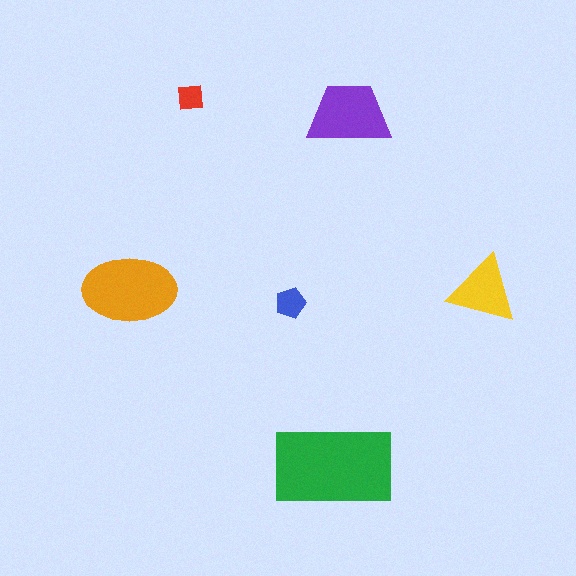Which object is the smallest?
The red square.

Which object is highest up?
The red square is topmost.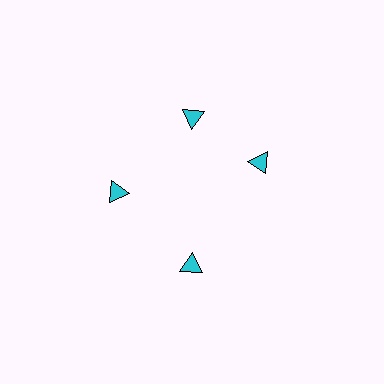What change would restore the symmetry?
The symmetry would be restored by rotating it back into even spacing with its neighbors so that all 4 triangles sit at equal angles and equal distance from the center.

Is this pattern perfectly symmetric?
No. The 4 cyan triangles are arranged in a ring, but one element near the 3 o'clock position is rotated out of alignment along the ring, breaking the 4-fold rotational symmetry.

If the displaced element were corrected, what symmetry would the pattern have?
It would have 4-fold rotational symmetry — the pattern would map onto itself every 90 degrees.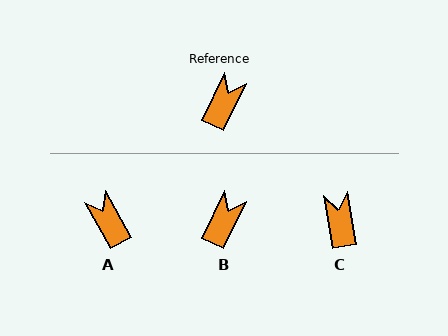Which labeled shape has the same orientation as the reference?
B.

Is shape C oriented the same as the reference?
No, it is off by about 35 degrees.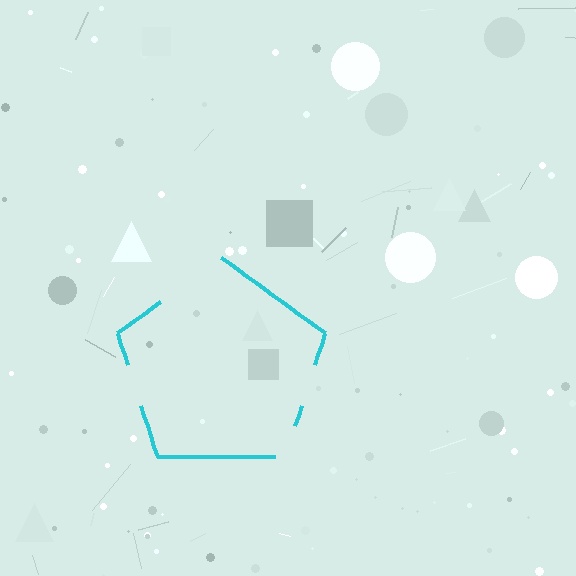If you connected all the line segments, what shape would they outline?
They would outline a pentagon.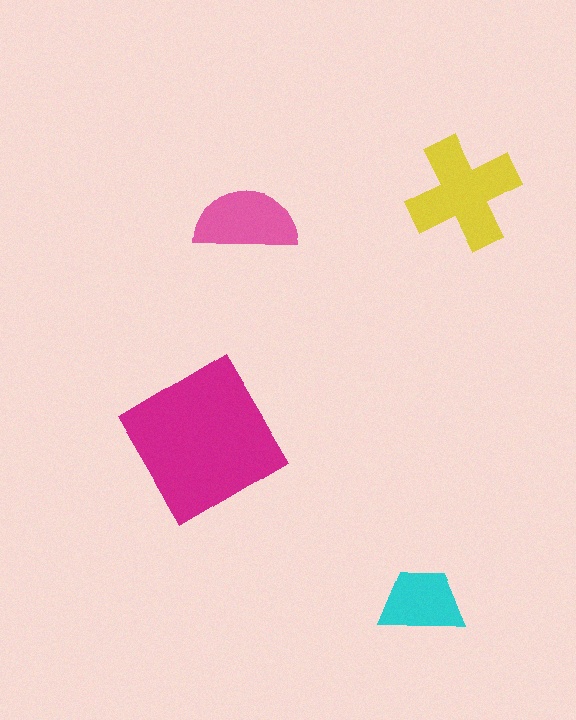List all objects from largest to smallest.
The magenta diamond, the yellow cross, the pink semicircle, the cyan trapezoid.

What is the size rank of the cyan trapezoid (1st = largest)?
4th.